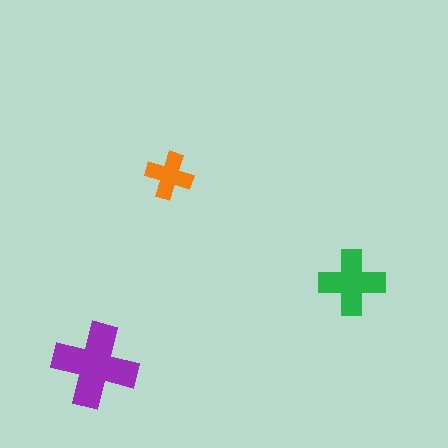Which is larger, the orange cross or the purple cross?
The purple one.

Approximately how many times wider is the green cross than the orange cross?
About 1.5 times wider.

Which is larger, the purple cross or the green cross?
The purple one.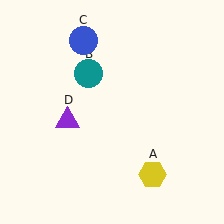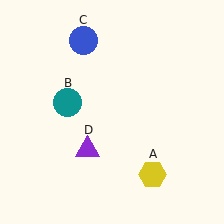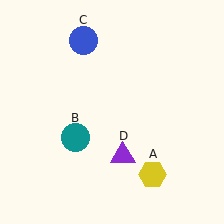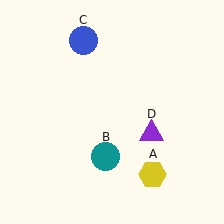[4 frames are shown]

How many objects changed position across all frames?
2 objects changed position: teal circle (object B), purple triangle (object D).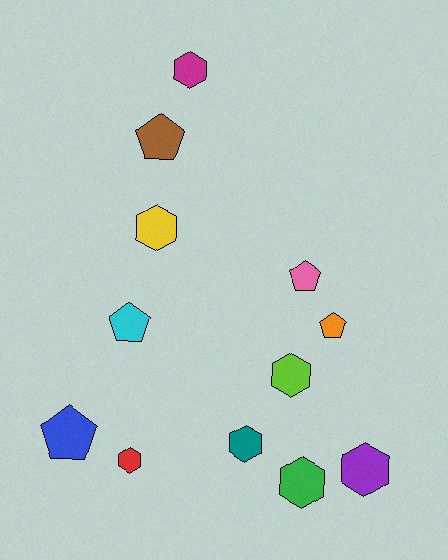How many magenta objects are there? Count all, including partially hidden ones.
There is 1 magenta object.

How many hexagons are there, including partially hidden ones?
There are 7 hexagons.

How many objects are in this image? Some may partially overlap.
There are 12 objects.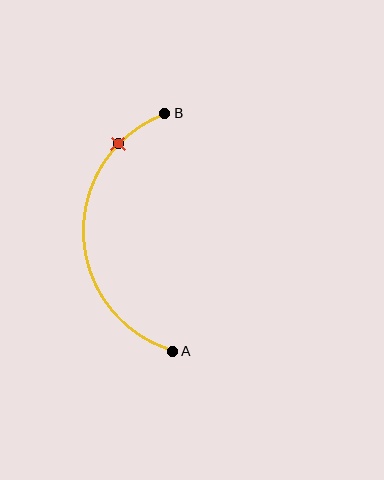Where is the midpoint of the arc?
The arc midpoint is the point on the curve farthest from the straight line joining A and B. It sits to the left of that line.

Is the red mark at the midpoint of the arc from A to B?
No. The red mark lies on the arc but is closer to endpoint B. The arc midpoint would be at the point on the curve equidistant along the arc from both A and B.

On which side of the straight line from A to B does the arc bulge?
The arc bulges to the left of the straight line connecting A and B.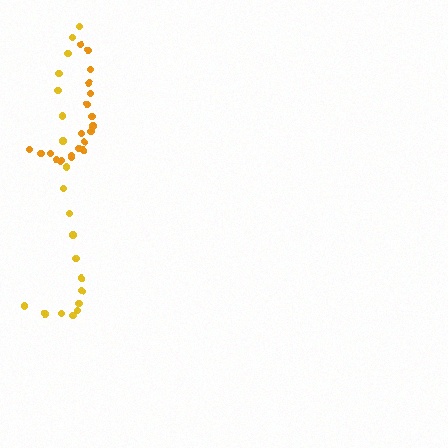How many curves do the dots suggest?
There are 2 distinct paths.